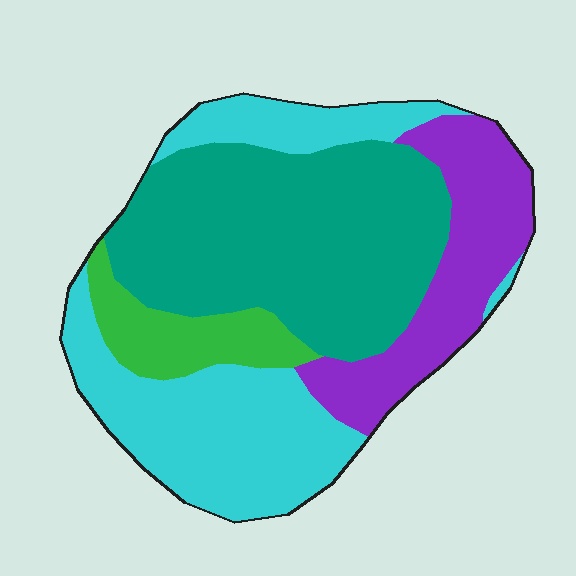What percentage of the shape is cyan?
Cyan covers around 30% of the shape.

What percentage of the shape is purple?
Purple covers about 20% of the shape.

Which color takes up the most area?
Teal, at roughly 40%.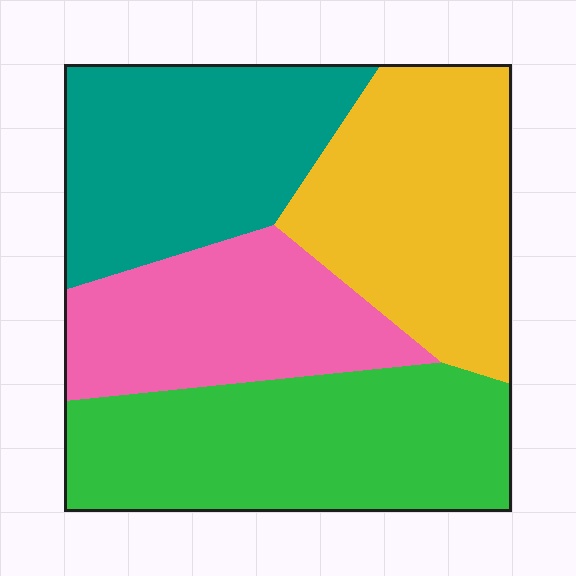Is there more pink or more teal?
Teal.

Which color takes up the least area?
Pink, at roughly 20%.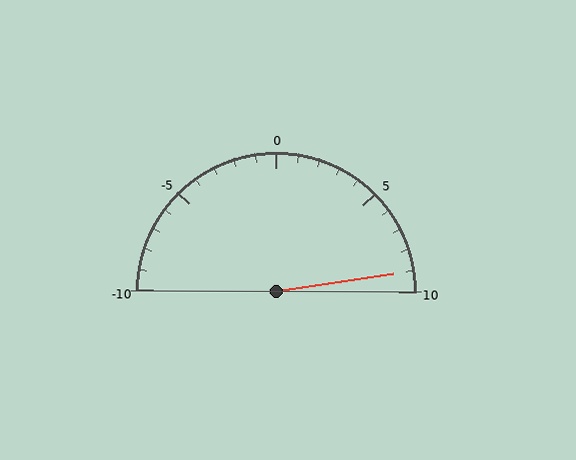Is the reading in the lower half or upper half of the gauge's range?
The reading is in the upper half of the range (-10 to 10).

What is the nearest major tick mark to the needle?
The nearest major tick mark is 10.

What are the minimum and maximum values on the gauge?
The gauge ranges from -10 to 10.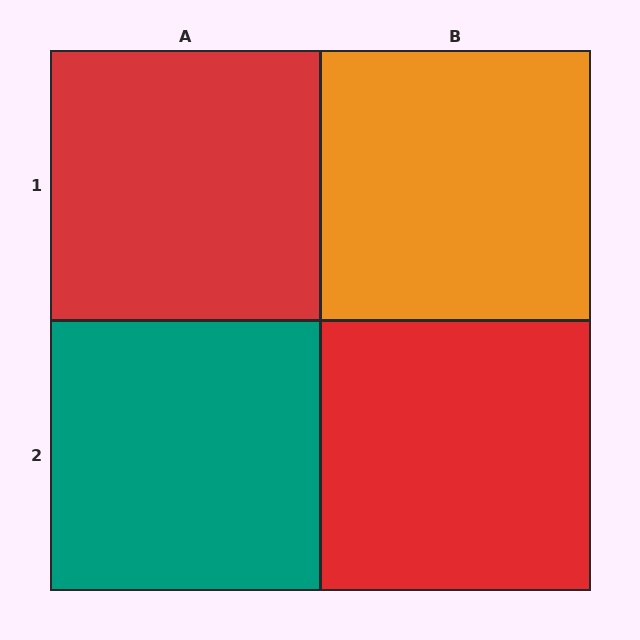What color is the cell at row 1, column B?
Orange.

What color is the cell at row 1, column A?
Red.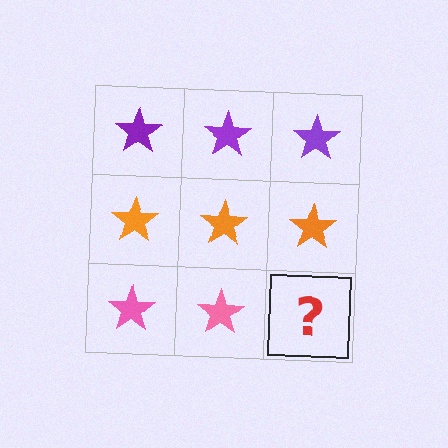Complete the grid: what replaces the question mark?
The question mark should be replaced with a pink star.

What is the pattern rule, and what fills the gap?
The rule is that each row has a consistent color. The gap should be filled with a pink star.